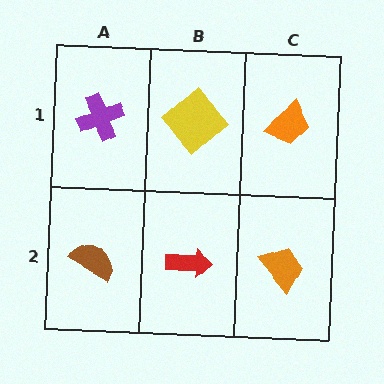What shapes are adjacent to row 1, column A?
A brown semicircle (row 2, column A), a yellow diamond (row 1, column B).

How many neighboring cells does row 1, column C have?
2.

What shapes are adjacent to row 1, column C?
An orange trapezoid (row 2, column C), a yellow diamond (row 1, column B).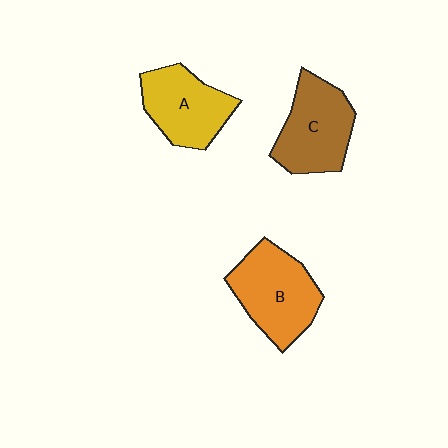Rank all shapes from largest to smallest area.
From largest to smallest: B (orange), C (brown), A (yellow).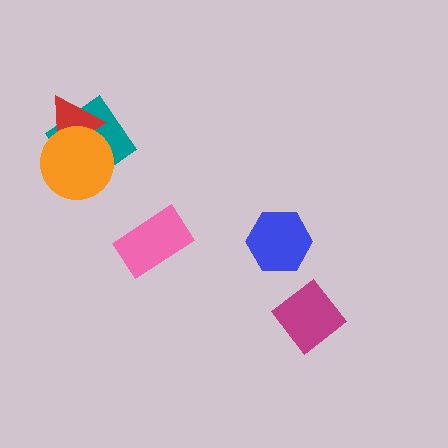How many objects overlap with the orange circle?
2 objects overlap with the orange circle.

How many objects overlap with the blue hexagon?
0 objects overlap with the blue hexagon.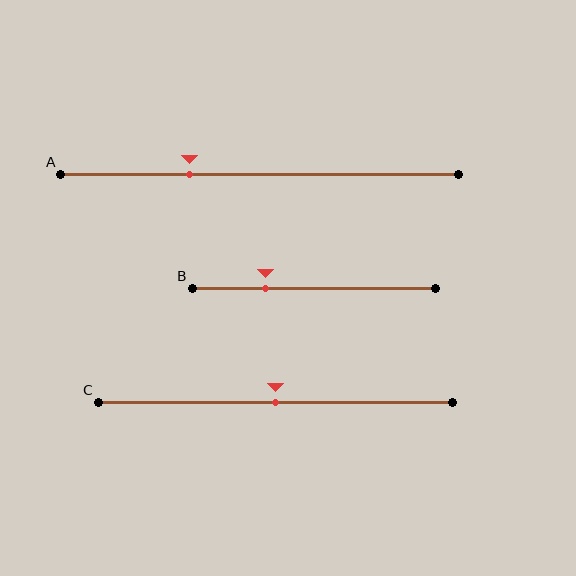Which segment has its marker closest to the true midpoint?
Segment C has its marker closest to the true midpoint.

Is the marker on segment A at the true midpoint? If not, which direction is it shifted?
No, the marker on segment A is shifted to the left by about 18% of the segment length.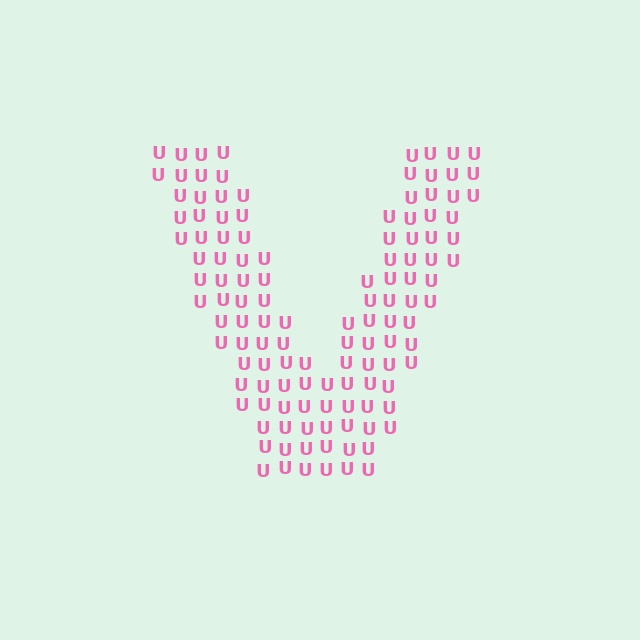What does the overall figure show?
The overall figure shows the letter V.